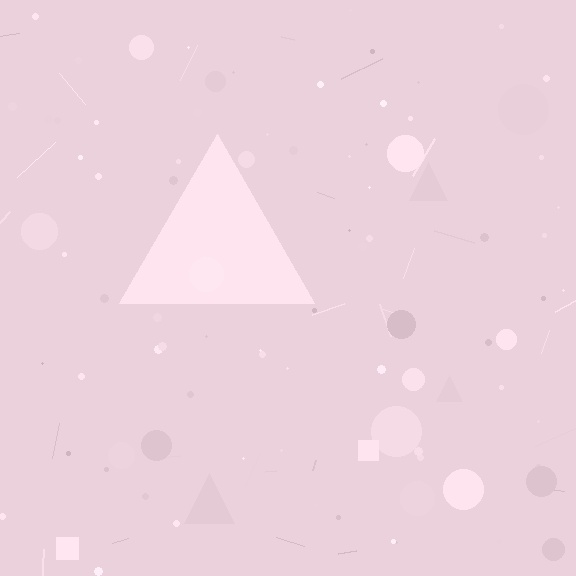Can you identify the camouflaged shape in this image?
The camouflaged shape is a triangle.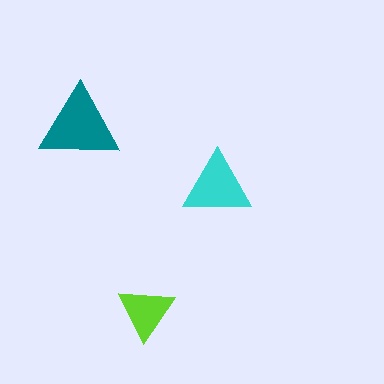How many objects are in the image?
There are 3 objects in the image.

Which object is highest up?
The teal triangle is topmost.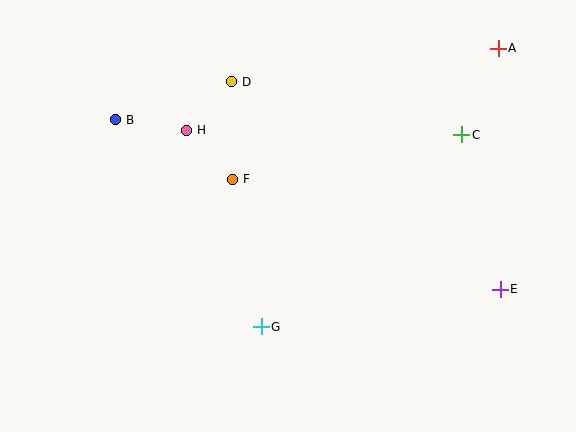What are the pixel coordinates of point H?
Point H is at (187, 130).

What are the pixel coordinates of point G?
Point G is at (261, 327).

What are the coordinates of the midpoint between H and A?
The midpoint between H and A is at (342, 89).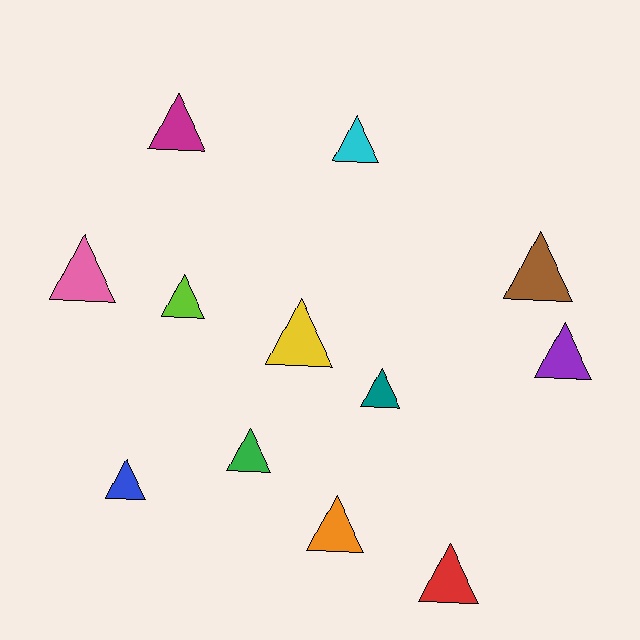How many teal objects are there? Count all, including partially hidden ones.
There is 1 teal object.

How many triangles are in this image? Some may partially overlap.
There are 12 triangles.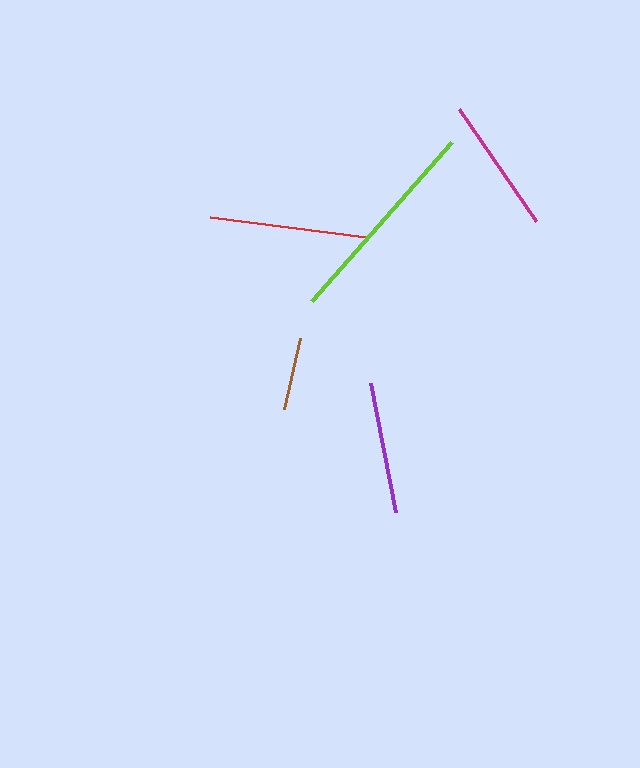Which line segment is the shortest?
The brown line is the shortest at approximately 73 pixels.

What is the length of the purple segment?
The purple segment is approximately 131 pixels long.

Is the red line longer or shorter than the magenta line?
The red line is longer than the magenta line.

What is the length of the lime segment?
The lime segment is approximately 212 pixels long.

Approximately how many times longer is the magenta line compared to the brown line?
The magenta line is approximately 1.9 times the length of the brown line.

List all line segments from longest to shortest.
From longest to shortest: lime, red, magenta, purple, brown.